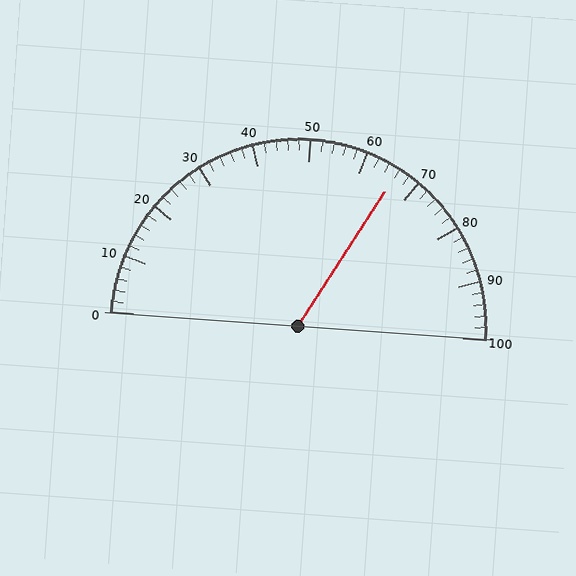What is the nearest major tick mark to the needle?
The nearest major tick mark is 70.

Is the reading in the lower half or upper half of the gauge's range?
The reading is in the upper half of the range (0 to 100).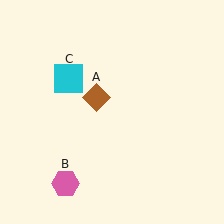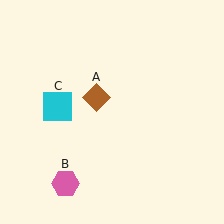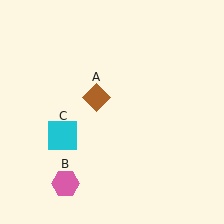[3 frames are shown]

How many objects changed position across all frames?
1 object changed position: cyan square (object C).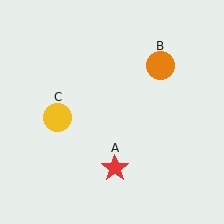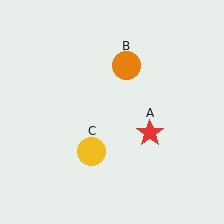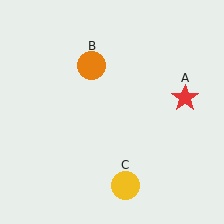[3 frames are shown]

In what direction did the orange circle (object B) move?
The orange circle (object B) moved left.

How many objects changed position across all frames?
3 objects changed position: red star (object A), orange circle (object B), yellow circle (object C).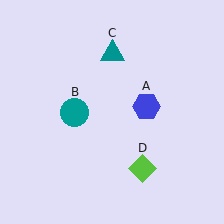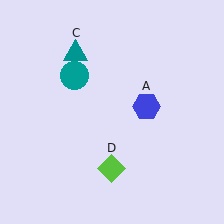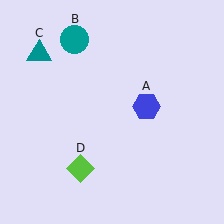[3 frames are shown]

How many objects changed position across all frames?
3 objects changed position: teal circle (object B), teal triangle (object C), lime diamond (object D).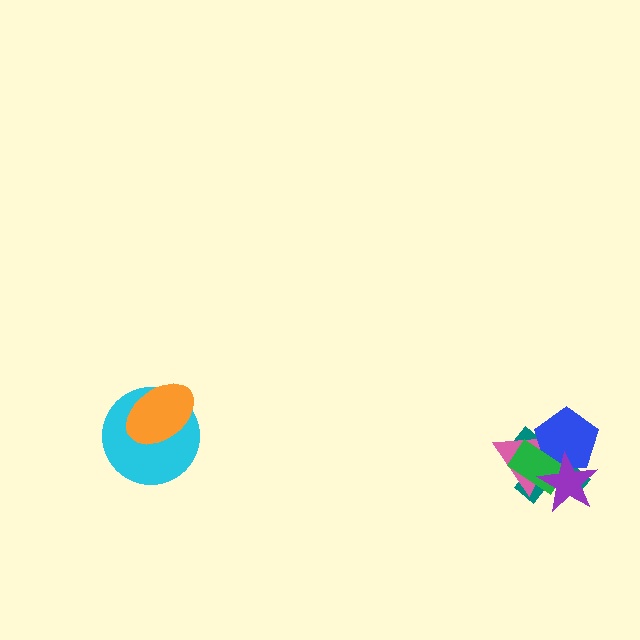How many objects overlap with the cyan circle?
1 object overlaps with the cyan circle.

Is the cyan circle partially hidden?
Yes, it is partially covered by another shape.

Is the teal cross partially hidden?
Yes, it is partially covered by another shape.